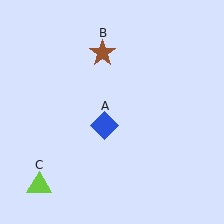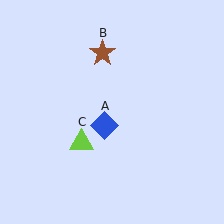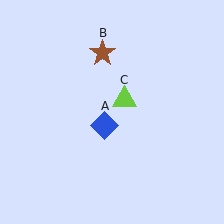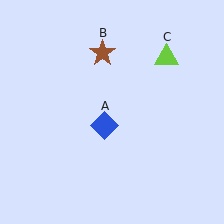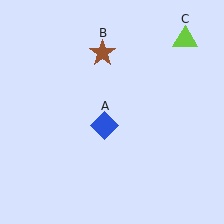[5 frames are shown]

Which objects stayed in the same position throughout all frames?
Blue diamond (object A) and brown star (object B) remained stationary.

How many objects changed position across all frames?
1 object changed position: lime triangle (object C).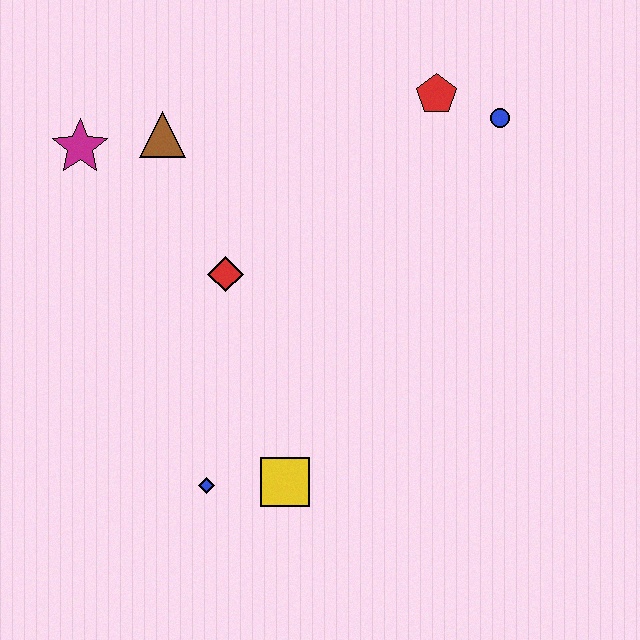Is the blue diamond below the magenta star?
Yes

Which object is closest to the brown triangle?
The magenta star is closest to the brown triangle.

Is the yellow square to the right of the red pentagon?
No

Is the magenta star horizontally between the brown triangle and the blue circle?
No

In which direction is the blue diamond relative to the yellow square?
The blue diamond is to the left of the yellow square.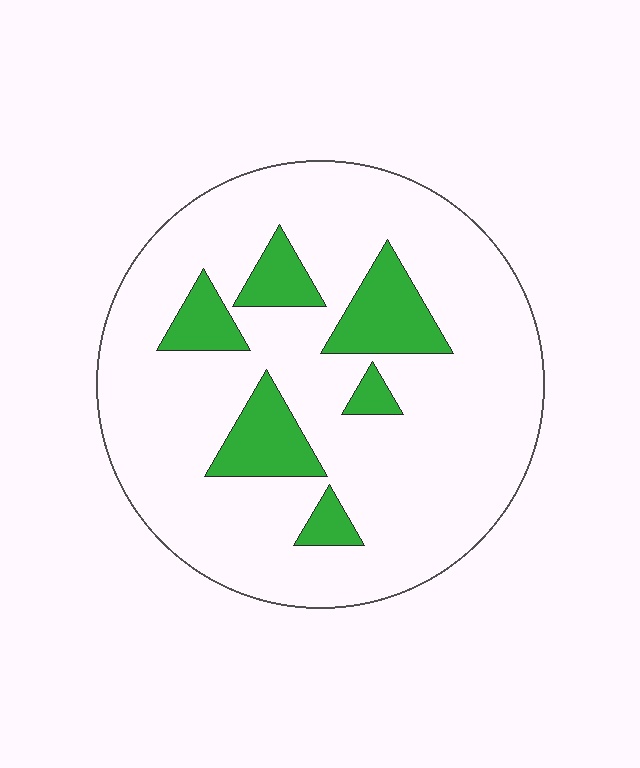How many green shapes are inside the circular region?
6.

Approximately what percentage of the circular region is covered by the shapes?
Approximately 15%.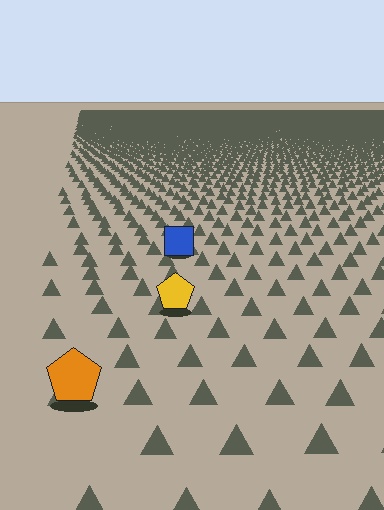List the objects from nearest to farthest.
From nearest to farthest: the orange pentagon, the yellow pentagon, the blue square.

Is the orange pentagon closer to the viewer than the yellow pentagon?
Yes. The orange pentagon is closer — you can tell from the texture gradient: the ground texture is coarser near it.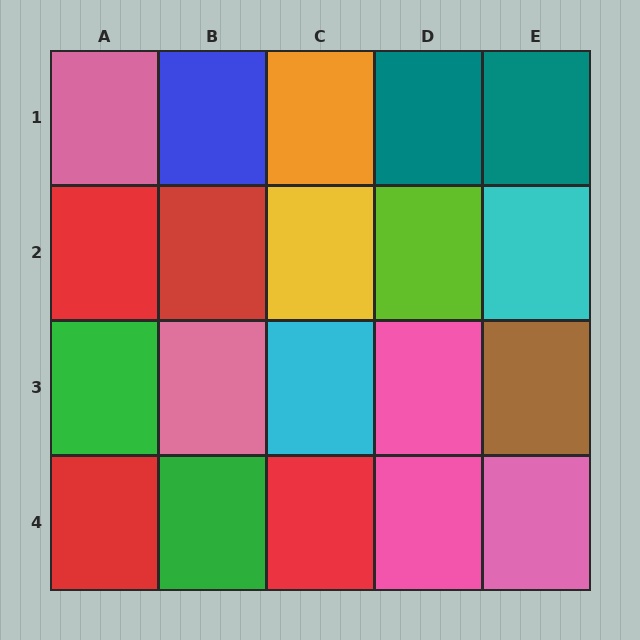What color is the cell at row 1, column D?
Teal.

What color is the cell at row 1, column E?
Teal.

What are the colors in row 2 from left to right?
Red, red, yellow, lime, cyan.